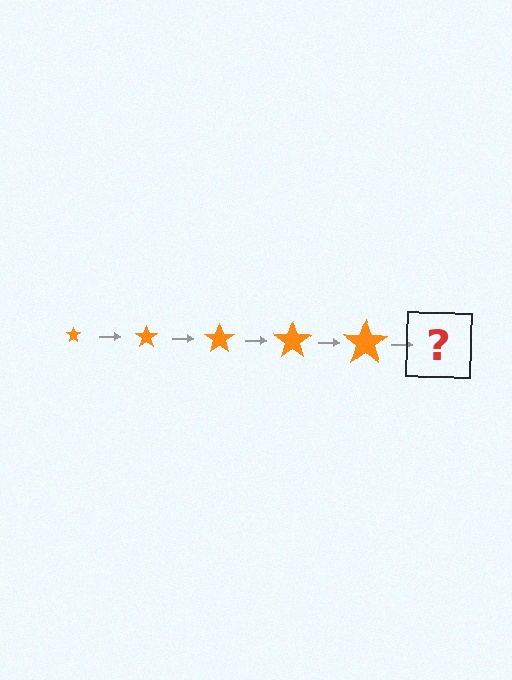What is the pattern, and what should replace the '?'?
The pattern is that the star gets progressively larger each step. The '?' should be an orange star, larger than the previous one.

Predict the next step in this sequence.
The next step is an orange star, larger than the previous one.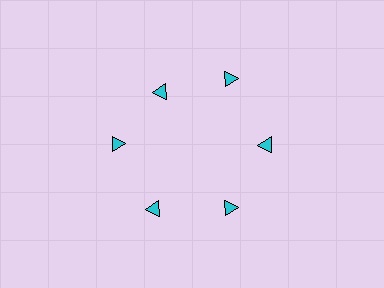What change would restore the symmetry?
The symmetry would be restored by moving it outward, back onto the ring so that all 6 triangles sit at equal angles and equal distance from the center.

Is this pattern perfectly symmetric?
No. The 6 cyan triangles are arranged in a ring, but one element near the 11 o'clock position is pulled inward toward the center, breaking the 6-fold rotational symmetry.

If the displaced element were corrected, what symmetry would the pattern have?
It would have 6-fold rotational symmetry — the pattern would map onto itself every 60 degrees.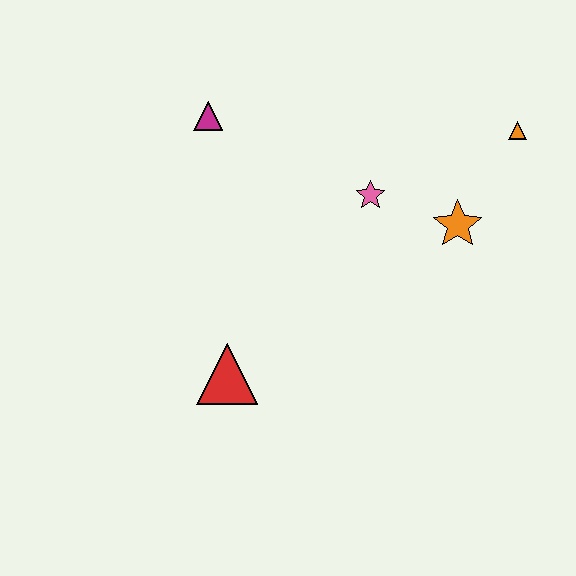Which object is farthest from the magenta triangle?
The orange triangle is farthest from the magenta triangle.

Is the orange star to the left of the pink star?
No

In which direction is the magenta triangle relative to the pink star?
The magenta triangle is to the left of the pink star.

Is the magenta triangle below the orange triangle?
No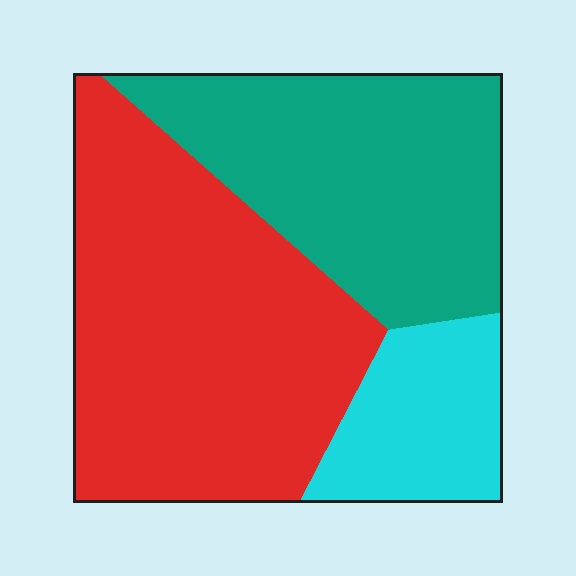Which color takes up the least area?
Cyan, at roughly 15%.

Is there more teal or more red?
Red.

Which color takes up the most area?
Red, at roughly 50%.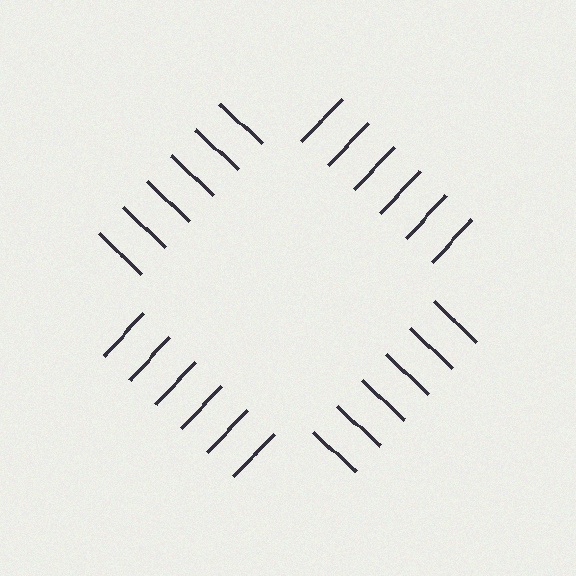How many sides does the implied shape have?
4 sides — the line-ends trace a square.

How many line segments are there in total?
24 — 6 along each of the 4 edges.